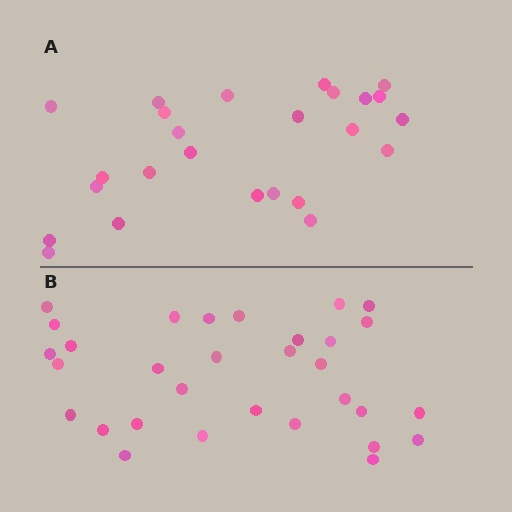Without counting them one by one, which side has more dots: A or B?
Region B (the bottom region) has more dots.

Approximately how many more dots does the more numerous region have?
Region B has about 6 more dots than region A.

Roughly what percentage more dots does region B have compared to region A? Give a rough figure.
About 25% more.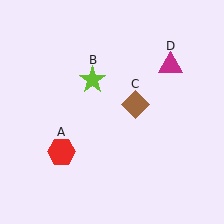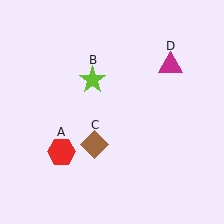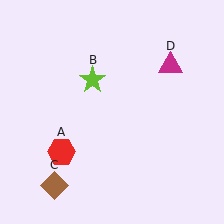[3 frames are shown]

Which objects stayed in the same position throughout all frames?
Red hexagon (object A) and lime star (object B) and magenta triangle (object D) remained stationary.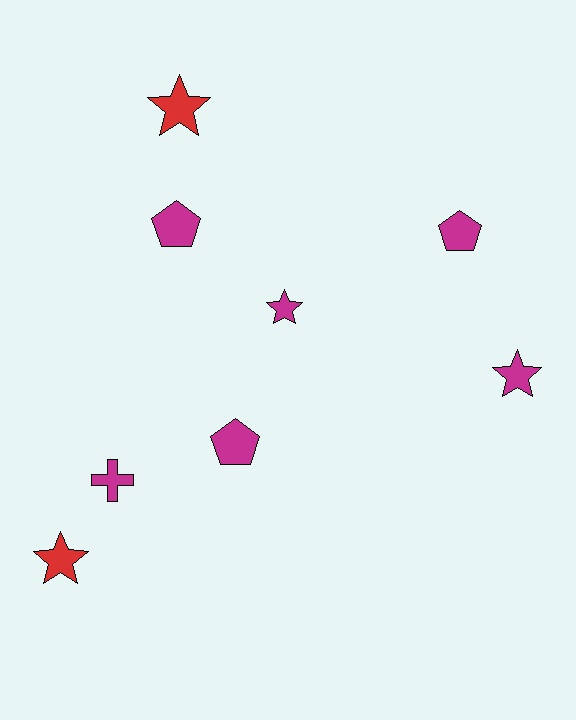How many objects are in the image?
There are 8 objects.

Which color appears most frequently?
Magenta, with 6 objects.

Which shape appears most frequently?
Star, with 4 objects.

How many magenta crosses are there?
There is 1 magenta cross.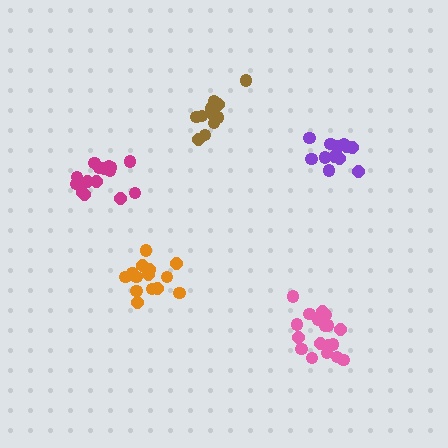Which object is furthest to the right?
The purple cluster is rightmost.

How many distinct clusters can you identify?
There are 5 distinct clusters.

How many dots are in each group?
Group 1: 12 dots, Group 2: 18 dots, Group 3: 14 dots, Group 4: 12 dots, Group 5: 16 dots (72 total).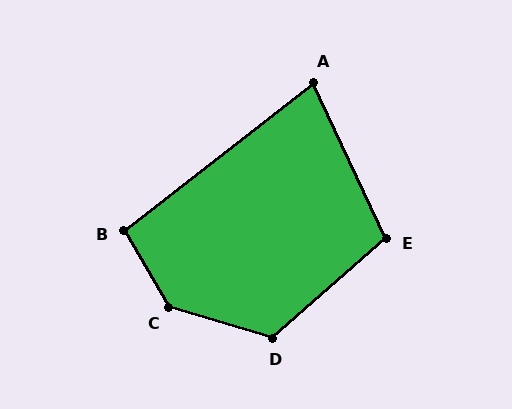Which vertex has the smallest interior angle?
A, at approximately 77 degrees.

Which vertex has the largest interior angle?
C, at approximately 137 degrees.